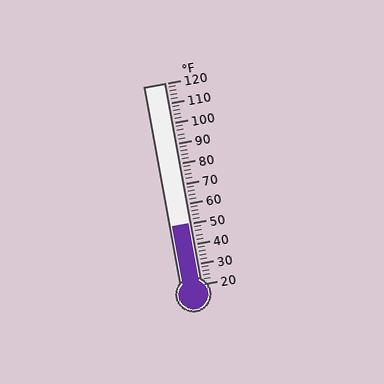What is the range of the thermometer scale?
The thermometer scale ranges from 20°F to 120°F.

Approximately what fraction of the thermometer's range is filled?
The thermometer is filled to approximately 30% of its range.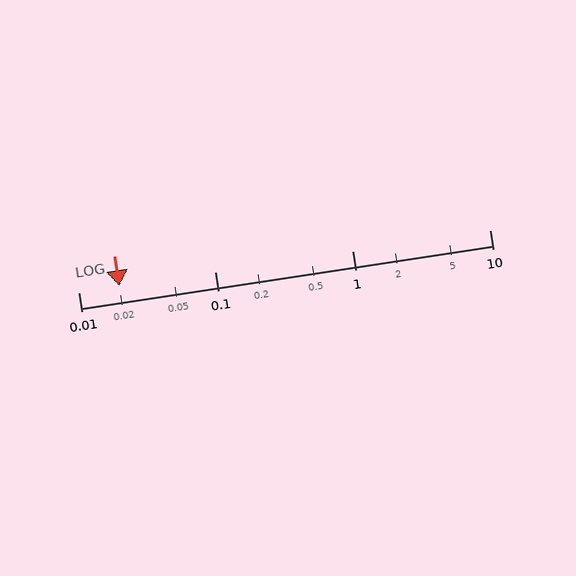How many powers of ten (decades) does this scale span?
The scale spans 3 decades, from 0.01 to 10.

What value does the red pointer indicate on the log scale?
The pointer indicates approximately 0.02.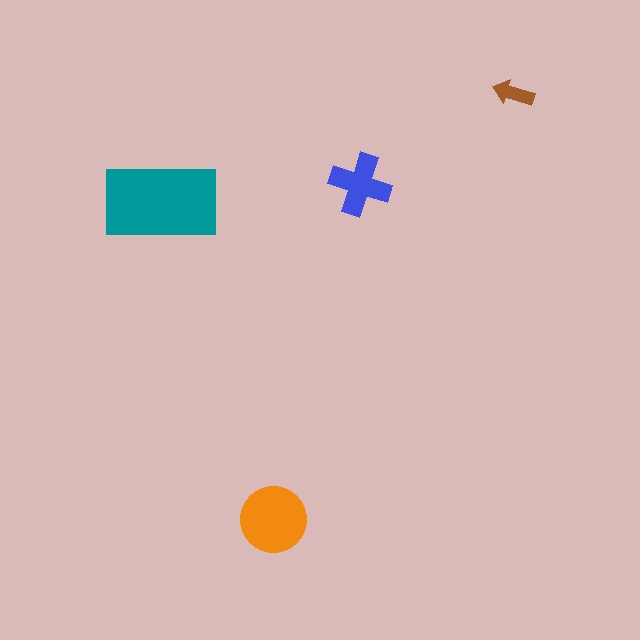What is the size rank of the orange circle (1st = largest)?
2nd.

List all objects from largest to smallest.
The teal rectangle, the orange circle, the blue cross, the brown arrow.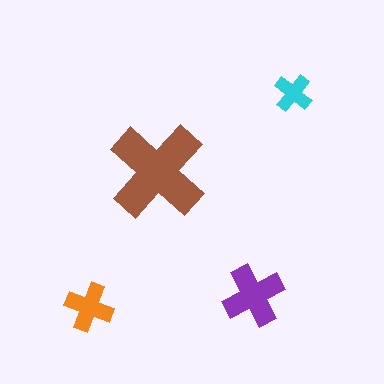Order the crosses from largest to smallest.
the brown one, the purple one, the orange one, the cyan one.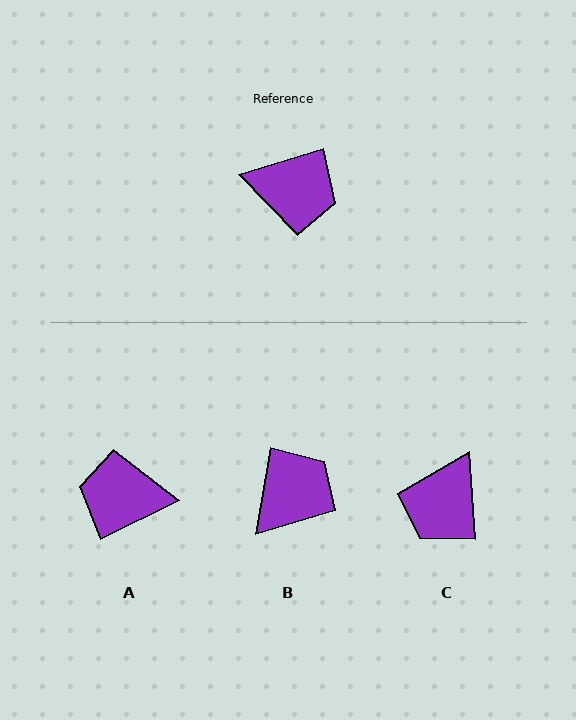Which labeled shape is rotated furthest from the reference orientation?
A, about 172 degrees away.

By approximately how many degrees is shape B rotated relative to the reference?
Approximately 63 degrees counter-clockwise.